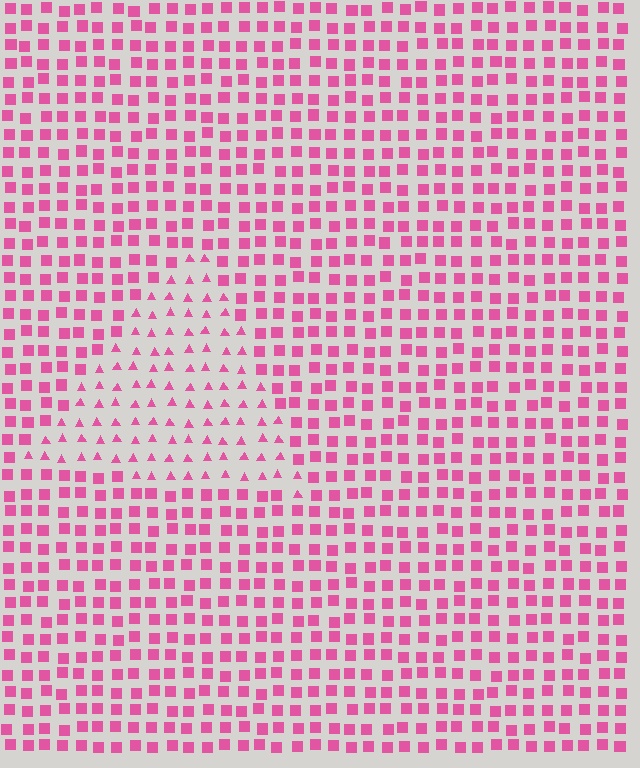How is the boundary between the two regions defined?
The boundary is defined by a change in element shape: triangles inside vs. squares outside. All elements share the same color and spacing.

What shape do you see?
I see a triangle.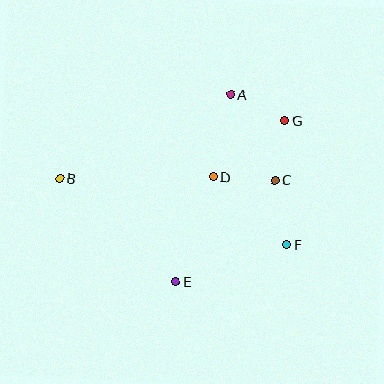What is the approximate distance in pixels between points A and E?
The distance between A and E is approximately 195 pixels.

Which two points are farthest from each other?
Points B and F are farthest from each other.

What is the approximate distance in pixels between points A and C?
The distance between A and C is approximately 96 pixels.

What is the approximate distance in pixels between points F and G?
The distance between F and G is approximately 124 pixels.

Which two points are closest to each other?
Points C and G are closest to each other.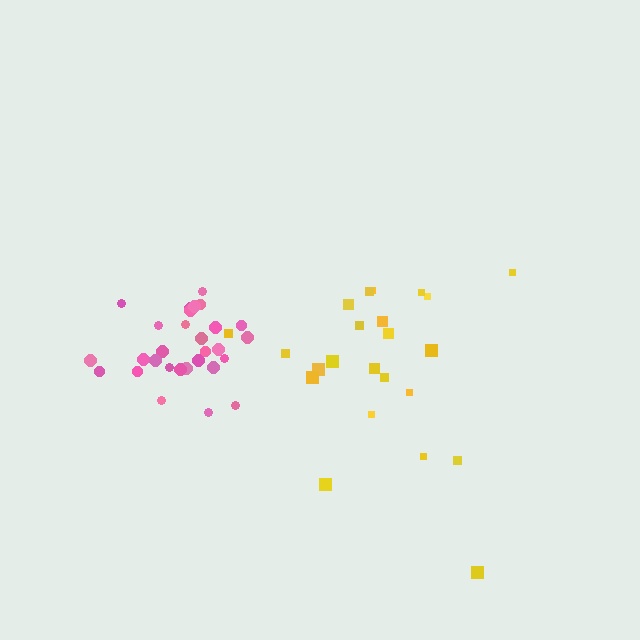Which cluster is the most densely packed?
Pink.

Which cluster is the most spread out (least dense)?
Yellow.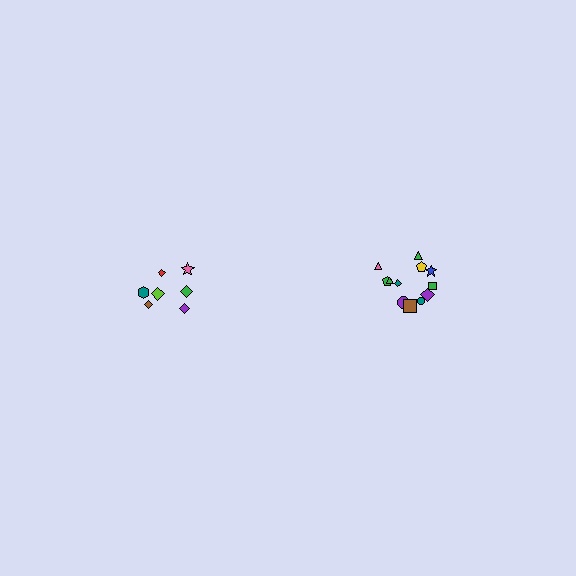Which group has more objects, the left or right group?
The right group.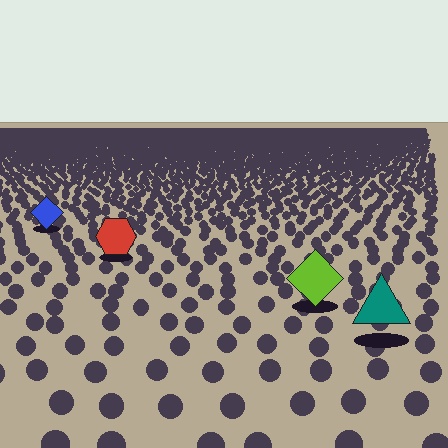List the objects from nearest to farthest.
From nearest to farthest: the teal triangle, the lime diamond, the red hexagon, the blue diamond.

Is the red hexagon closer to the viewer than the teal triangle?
No. The teal triangle is closer — you can tell from the texture gradient: the ground texture is coarser near it.